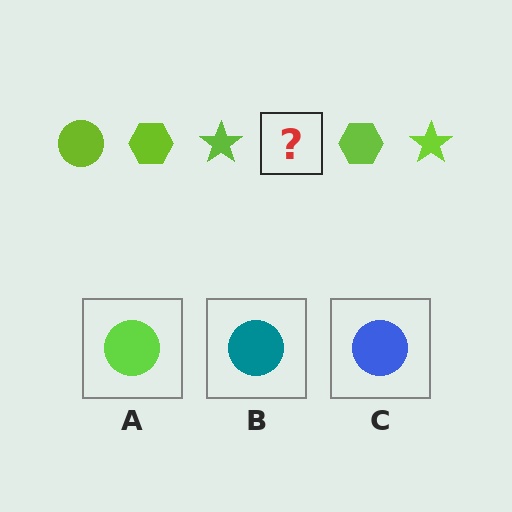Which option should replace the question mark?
Option A.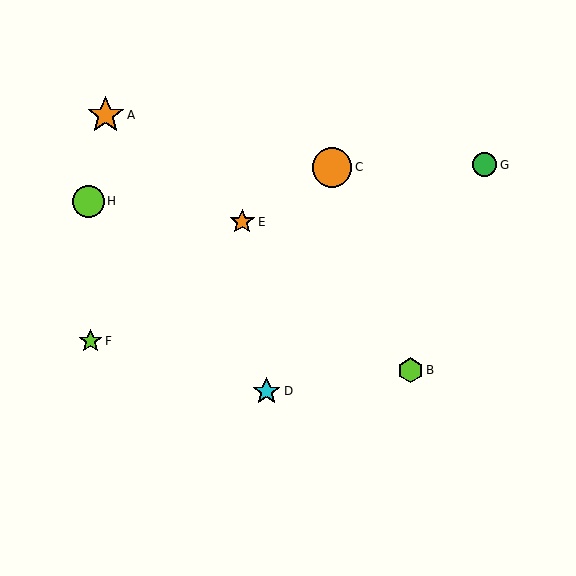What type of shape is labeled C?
Shape C is an orange circle.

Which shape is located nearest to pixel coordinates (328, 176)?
The orange circle (labeled C) at (332, 167) is nearest to that location.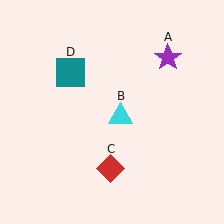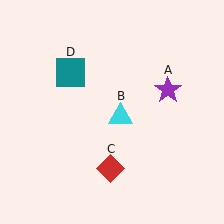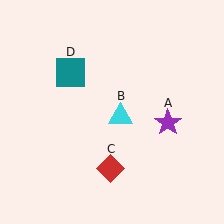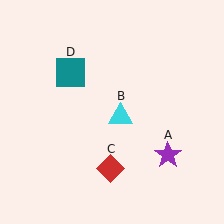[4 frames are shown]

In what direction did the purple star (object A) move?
The purple star (object A) moved down.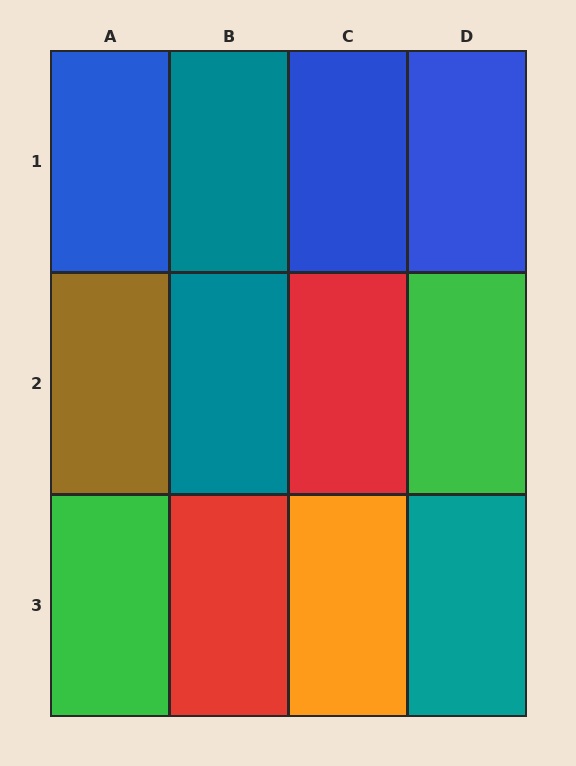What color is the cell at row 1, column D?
Blue.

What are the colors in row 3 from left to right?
Green, red, orange, teal.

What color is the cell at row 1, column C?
Blue.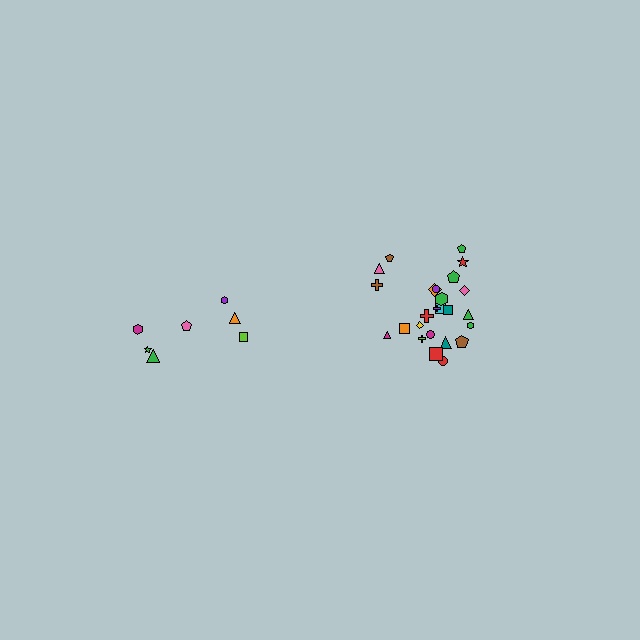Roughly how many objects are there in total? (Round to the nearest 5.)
Roughly 30 objects in total.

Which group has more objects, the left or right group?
The right group.